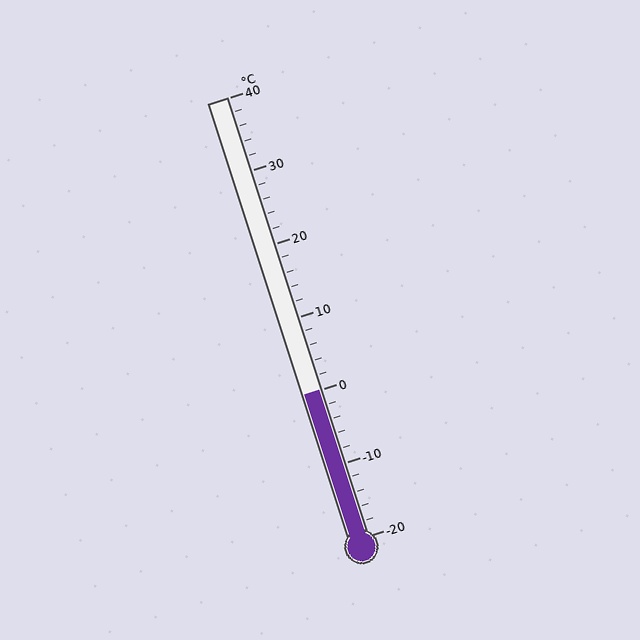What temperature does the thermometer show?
The thermometer shows approximately 0°C.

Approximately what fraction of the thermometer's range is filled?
The thermometer is filled to approximately 35% of its range.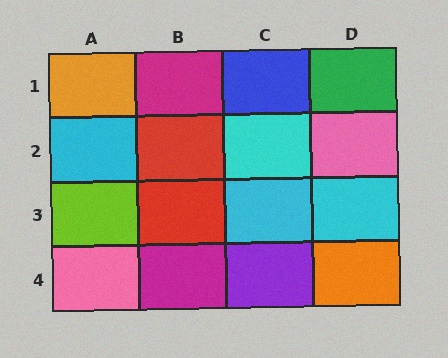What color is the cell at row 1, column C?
Blue.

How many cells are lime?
1 cell is lime.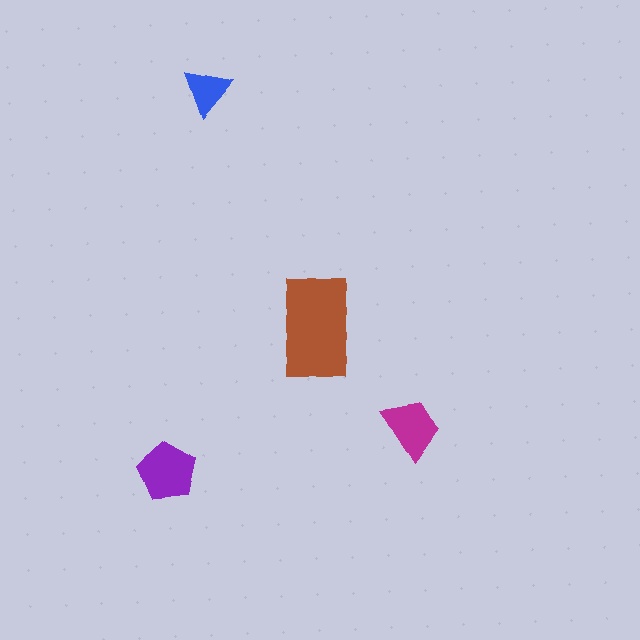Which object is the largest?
The brown rectangle.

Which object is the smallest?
The blue triangle.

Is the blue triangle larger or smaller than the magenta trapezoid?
Smaller.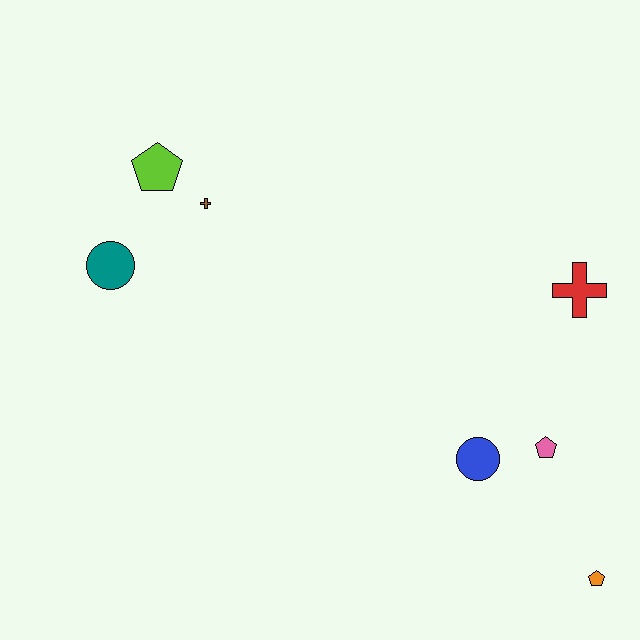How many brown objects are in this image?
There is 1 brown object.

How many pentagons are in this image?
There are 3 pentagons.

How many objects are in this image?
There are 7 objects.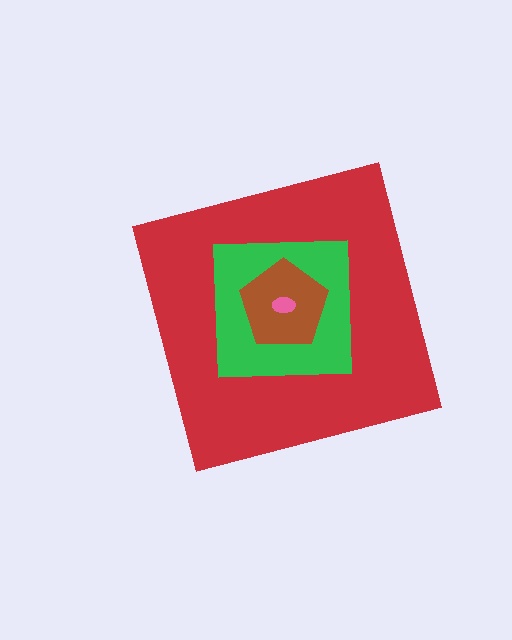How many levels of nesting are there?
4.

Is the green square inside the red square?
Yes.